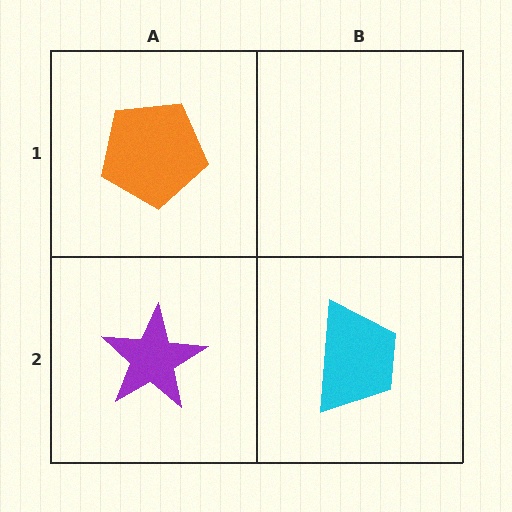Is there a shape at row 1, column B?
No, that cell is empty.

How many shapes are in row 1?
1 shape.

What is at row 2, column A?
A purple star.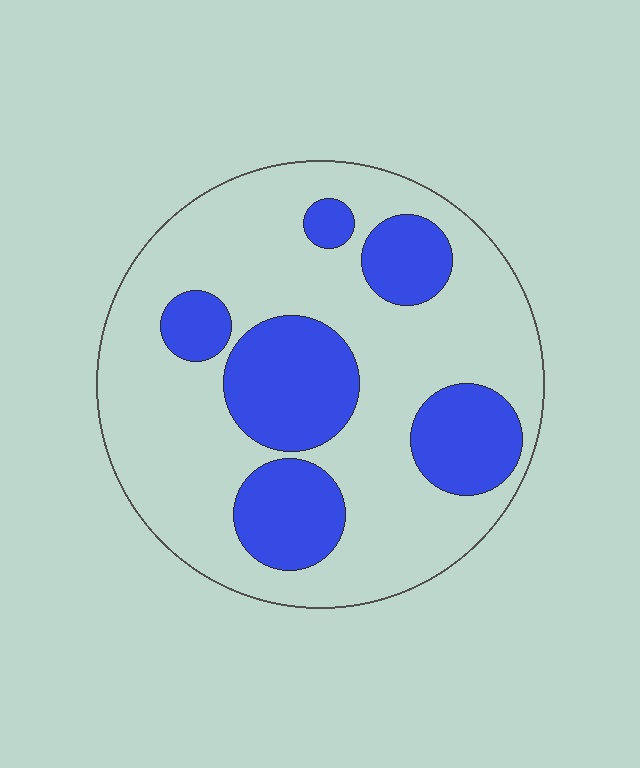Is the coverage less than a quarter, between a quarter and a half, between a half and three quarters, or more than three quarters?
Between a quarter and a half.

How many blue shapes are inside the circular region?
6.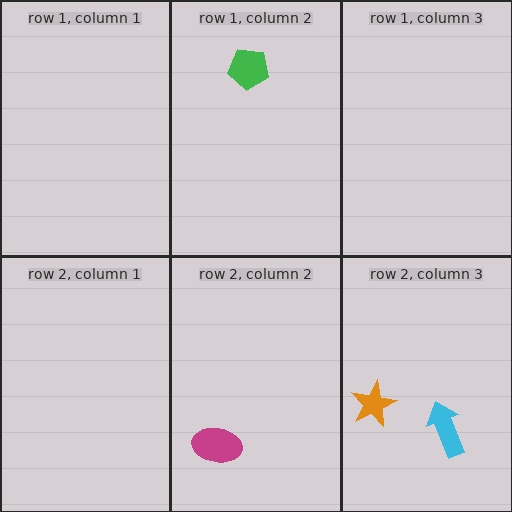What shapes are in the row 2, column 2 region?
The magenta ellipse.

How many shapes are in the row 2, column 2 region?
1.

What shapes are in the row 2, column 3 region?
The orange star, the cyan arrow.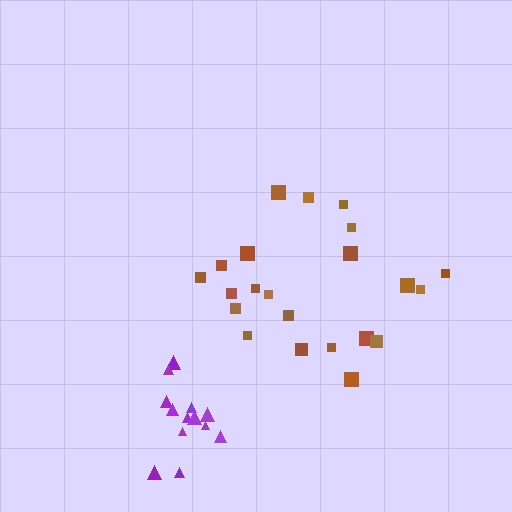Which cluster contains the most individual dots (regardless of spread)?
Brown (22).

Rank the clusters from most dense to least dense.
purple, brown.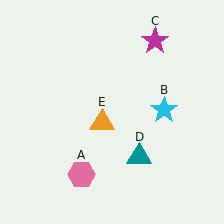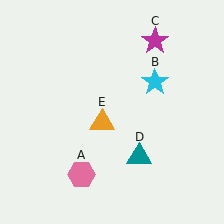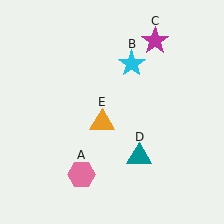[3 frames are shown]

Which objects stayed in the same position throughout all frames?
Pink hexagon (object A) and magenta star (object C) and teal triangle (object D) and orange triangle (object E) remained stationary.